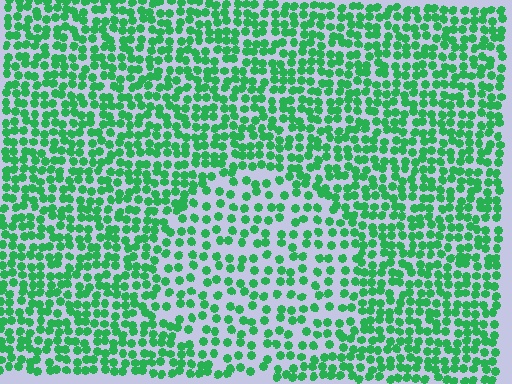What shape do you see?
I see a circle.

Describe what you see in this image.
The image contains small green elements arranged at two different densities. A circle-shaped region is visible where the elements are less densely packed than the surrounding area.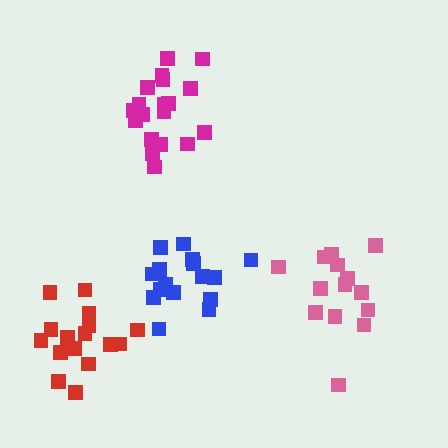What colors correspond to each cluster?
The clusters are colored: magenta, blue, red, pink.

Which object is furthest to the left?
The red cluster is leftmost.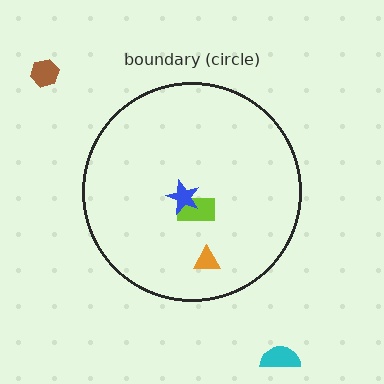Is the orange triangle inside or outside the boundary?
Inside.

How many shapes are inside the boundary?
3 inside, 2 outside.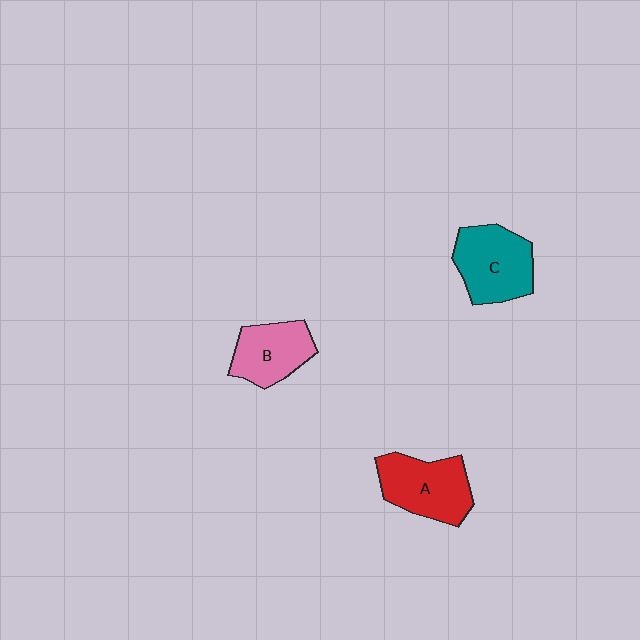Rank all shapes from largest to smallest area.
From largest to smallest: C (teal), A (red), B (pink).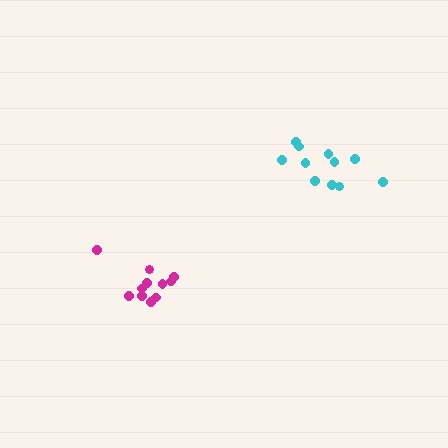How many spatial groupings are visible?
There are 2 spatial groupings.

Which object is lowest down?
The magenta cluster is bottommost.